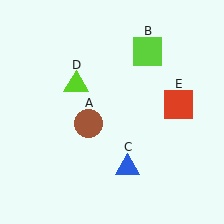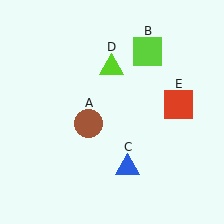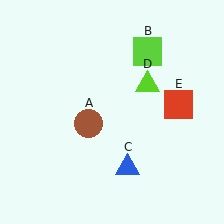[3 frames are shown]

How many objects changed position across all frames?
1 object changed position: lime triangle (object D).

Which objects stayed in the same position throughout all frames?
Brown circle (object A) and lime square (object B) and blue triangle (object C) and red square (object E) remained stationary.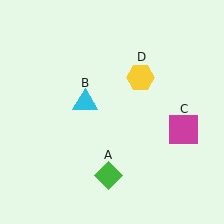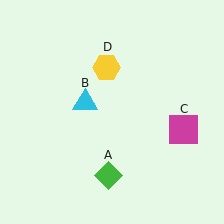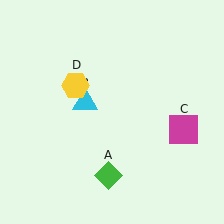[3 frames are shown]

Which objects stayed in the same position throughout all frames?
Green diamond (object A) and cyan triangle (object B) and magenta square (object C) remained stationary.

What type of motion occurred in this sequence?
The yellow hexagon (object D) rotated counterclockwise around the center of the scene.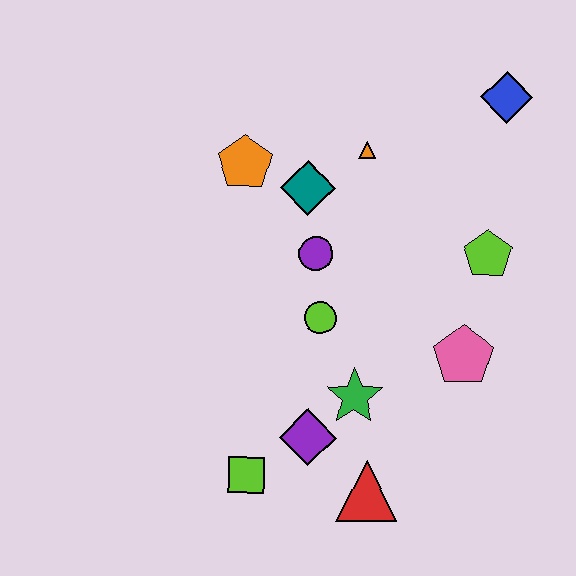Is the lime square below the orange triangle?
Yes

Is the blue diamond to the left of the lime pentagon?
No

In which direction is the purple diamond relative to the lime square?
The purple diamond is to the right of the lime square.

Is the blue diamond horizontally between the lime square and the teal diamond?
No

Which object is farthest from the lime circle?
The blue diamond is farthest from the lime circle.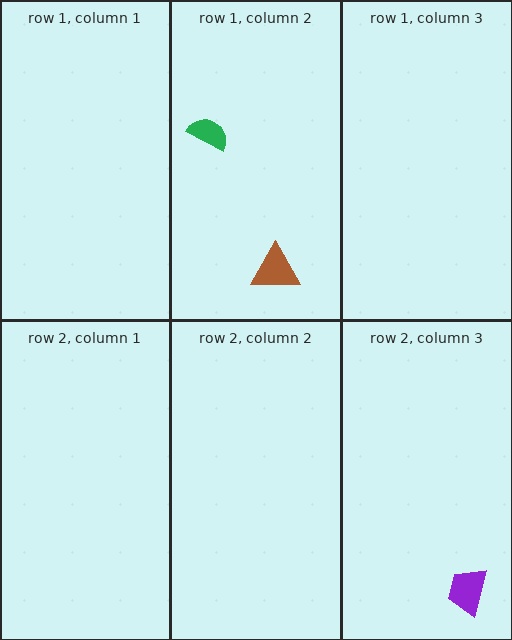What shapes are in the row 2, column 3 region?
The purple trapezoid.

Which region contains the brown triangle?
The row 1, column 2 region.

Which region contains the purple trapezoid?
The row 2, column 3 region.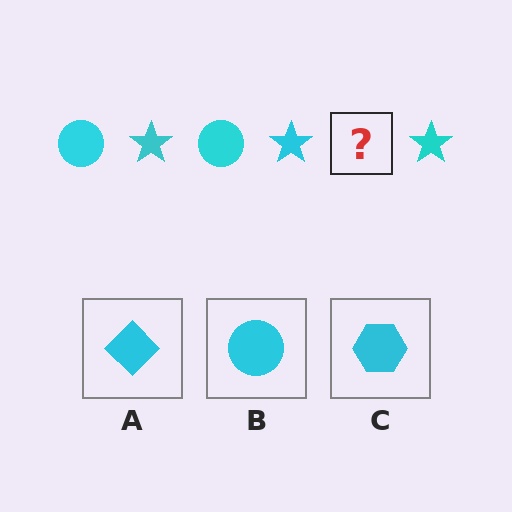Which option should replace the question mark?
Option B.